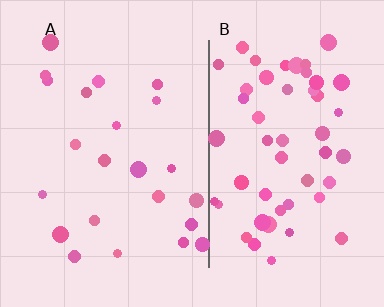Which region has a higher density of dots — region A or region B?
B (the right).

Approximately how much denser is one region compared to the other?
Approximately 2.3× — region B over region A.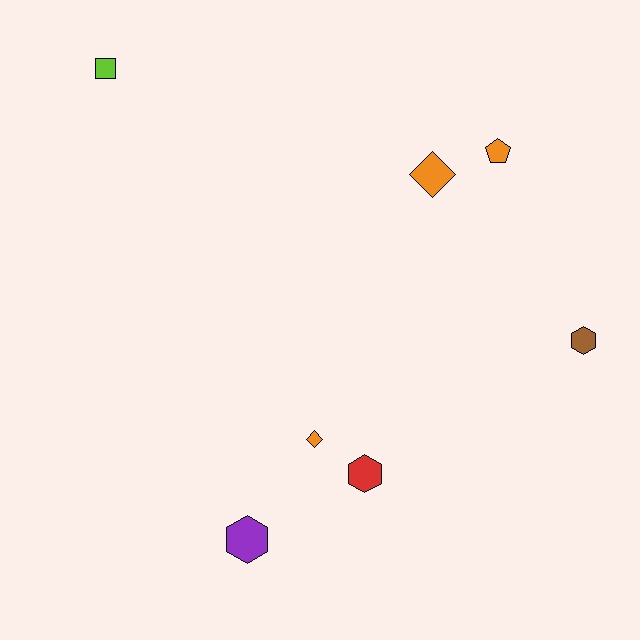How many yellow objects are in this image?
There are no yellow objects.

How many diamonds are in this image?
There are 2 diamonds.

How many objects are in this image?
There are 7 objects.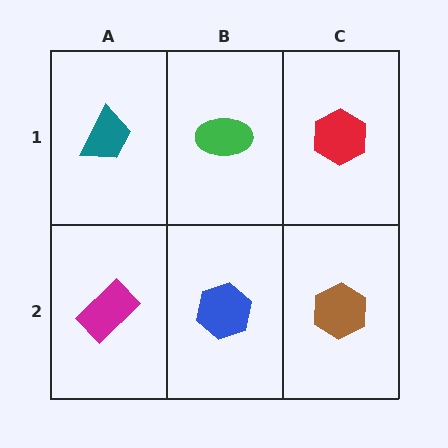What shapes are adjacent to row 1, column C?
A brown hexagon (row 2, column C), a green ellipse (row 1, column B).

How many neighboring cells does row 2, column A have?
2.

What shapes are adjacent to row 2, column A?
A teal trapezoid (row 1, column A), a blue hexagon (row 2, column B).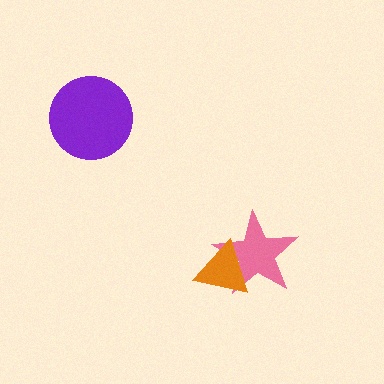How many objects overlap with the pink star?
1 object overlaps with the pink star.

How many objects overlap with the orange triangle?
1 object overlaps with the orange triangle.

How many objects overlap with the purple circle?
0 objects overlap with the purple circle.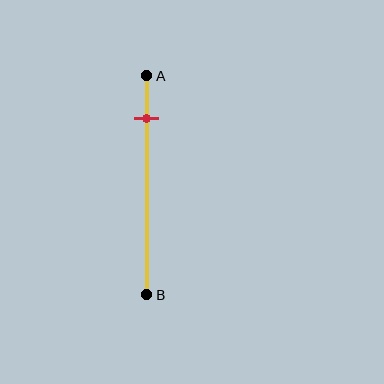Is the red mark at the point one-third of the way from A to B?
No, the mark is at about 20% from A, not at the 33% one-third point.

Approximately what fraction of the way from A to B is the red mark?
The red mark is approximately 20% of the way from A to B.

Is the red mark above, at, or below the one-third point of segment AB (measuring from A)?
The red mark is above the one-third point of segment AB.